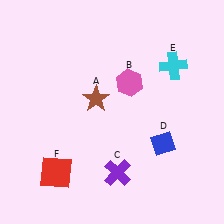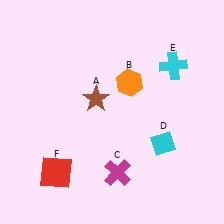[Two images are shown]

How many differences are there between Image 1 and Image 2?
There are 3 differences between the two images.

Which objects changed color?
B changed from pink to orange. C changed from purple to magenta. D changed from blue to cyan.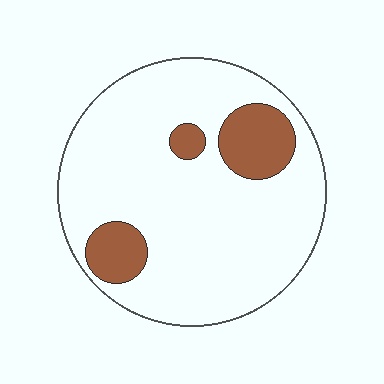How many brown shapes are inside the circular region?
3.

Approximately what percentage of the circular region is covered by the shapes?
Approximately 15%.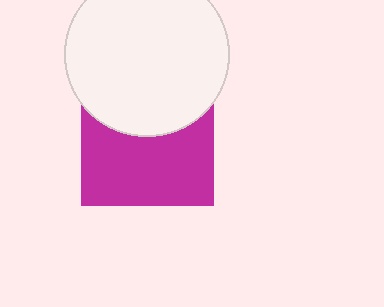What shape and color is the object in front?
The object in front is a white circle.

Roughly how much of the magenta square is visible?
About half of it is visible (roughly 59%).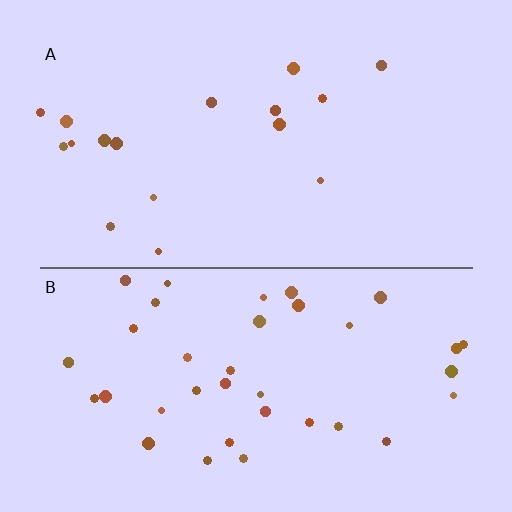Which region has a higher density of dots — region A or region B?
B (the bottom).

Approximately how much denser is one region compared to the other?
Approximately 2.2× — region B over region A.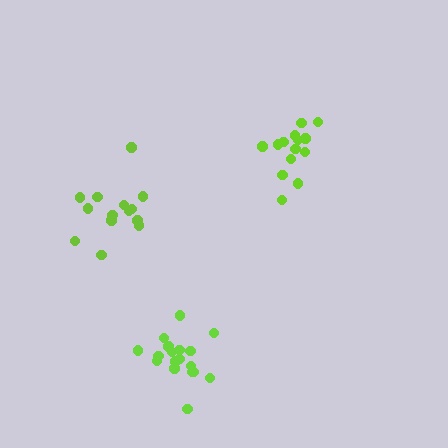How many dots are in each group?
Group 1: 14 dots, Group 2: 14 dots, Group 3: 19 dots (47 total).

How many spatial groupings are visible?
There are 3 spatial groupings.